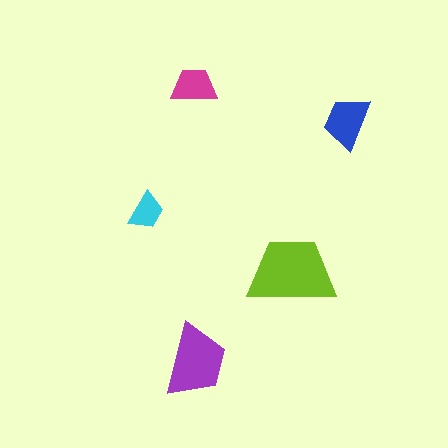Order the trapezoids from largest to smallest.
the lime one, the purple one, the blue one, the magenta one, the cyan one.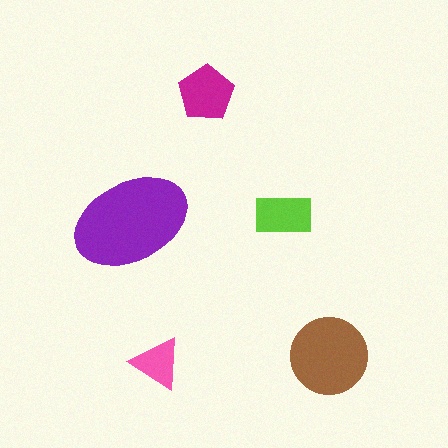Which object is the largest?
The purple ellipse.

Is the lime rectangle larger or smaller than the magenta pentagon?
Smaller.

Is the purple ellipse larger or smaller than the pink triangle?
Larger.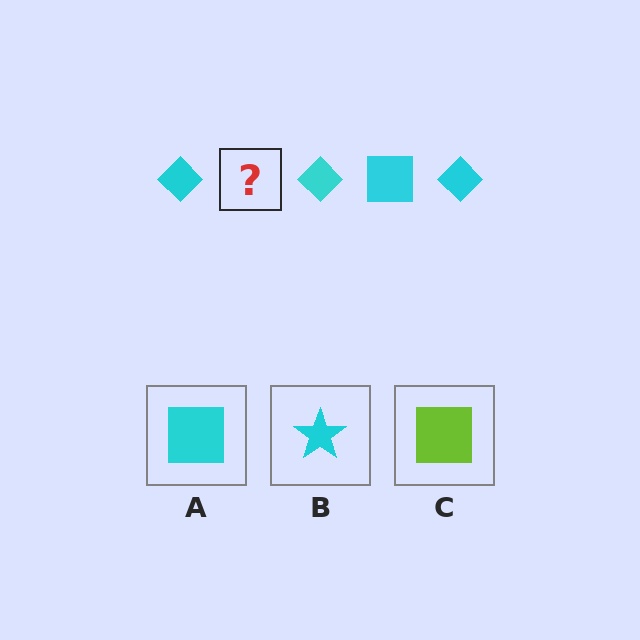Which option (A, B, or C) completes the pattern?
A.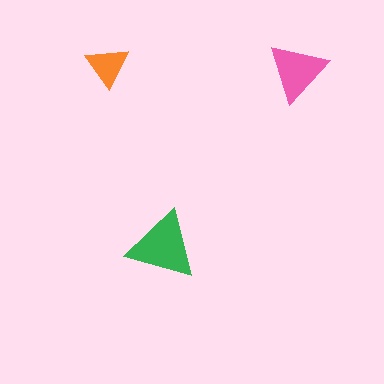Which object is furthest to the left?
The orange triangle is leftmost.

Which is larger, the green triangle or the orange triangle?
The green one.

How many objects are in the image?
There are 3 objects in the image.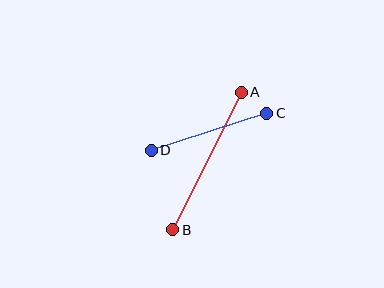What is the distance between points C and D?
The distance is approximately 121 pixels.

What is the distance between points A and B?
The distance is approximately 154 pixels.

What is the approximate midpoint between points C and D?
The midpoint is at approximately (209, 132) pixels.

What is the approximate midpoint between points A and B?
The midpoint is at approximately (207, 161) pixels.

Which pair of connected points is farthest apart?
Points A and B are farthest apart.